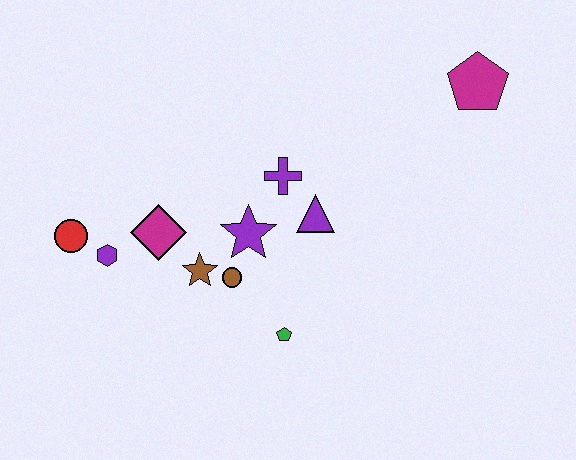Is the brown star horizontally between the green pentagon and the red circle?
Yes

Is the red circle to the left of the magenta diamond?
Yes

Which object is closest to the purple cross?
The purple triangle is closest to the purple cross.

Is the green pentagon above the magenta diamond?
No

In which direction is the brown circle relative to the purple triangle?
The brown circle is to the left of the purple triangle.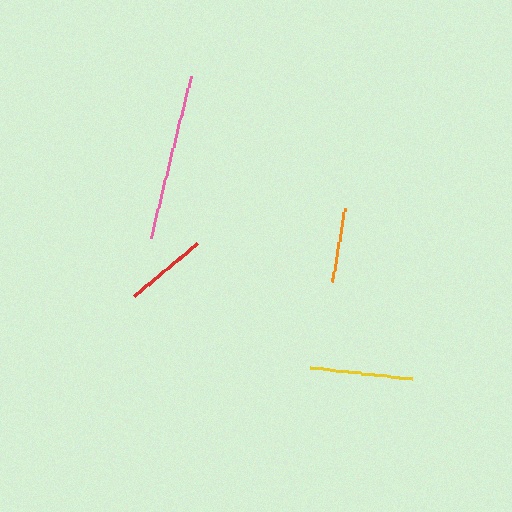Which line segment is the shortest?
The orange line is the shortest at approximately 75 pixels.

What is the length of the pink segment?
The pink segment is approximately 167 pixels long.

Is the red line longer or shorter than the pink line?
The pink line is longer than the red line.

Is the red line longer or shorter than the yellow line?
The yellow line is longer than the red line.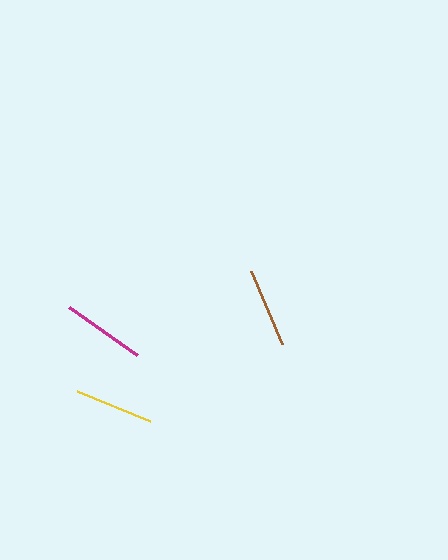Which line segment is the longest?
The magenta line is the longest at approximately 82 pixels.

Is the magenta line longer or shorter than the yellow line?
The magenta line is longer than the yellow line.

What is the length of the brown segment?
The brown segment is approximately 79 pixels long.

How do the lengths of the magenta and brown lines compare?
The magenta and brown lines are approximately the same length.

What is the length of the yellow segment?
The yellow segment is approximately 79 pixels long.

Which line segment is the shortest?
The brown line is the shortest at approximately 79 pixels.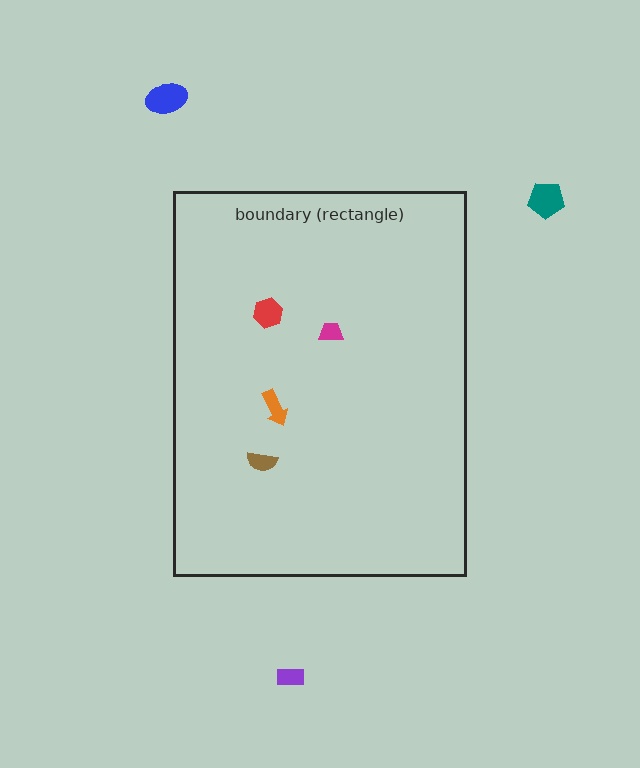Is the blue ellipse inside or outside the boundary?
Outside.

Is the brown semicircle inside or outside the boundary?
Inside.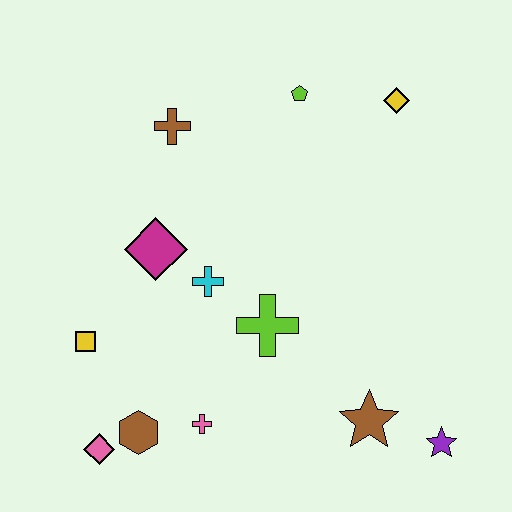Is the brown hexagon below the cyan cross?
Yes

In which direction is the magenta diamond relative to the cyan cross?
The magenta diamond is to the left of the cyan cross.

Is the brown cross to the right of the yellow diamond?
No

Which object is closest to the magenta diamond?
The cyan cross is closest to the magenta diamond.